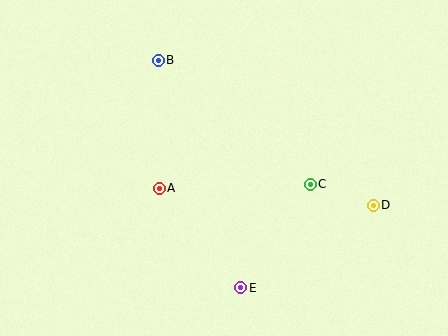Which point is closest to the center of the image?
Point A at (159, 188) is closest to the center.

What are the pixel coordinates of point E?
Point E is at (241, 288).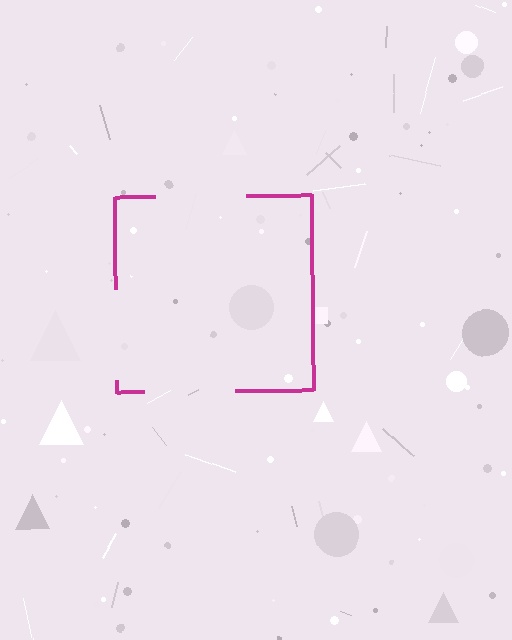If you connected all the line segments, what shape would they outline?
They would outline a square.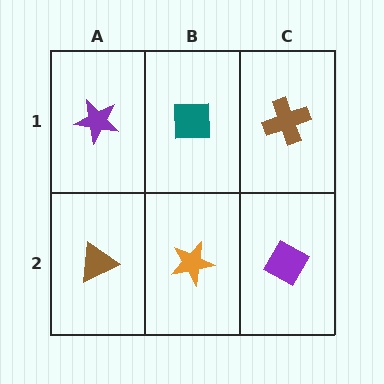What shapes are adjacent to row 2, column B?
A teal square (row 1, column B), a brown triangle (row 2, column A), a purple diamond (row 2, column C).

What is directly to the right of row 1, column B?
A brown cross.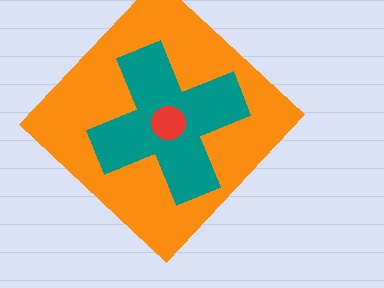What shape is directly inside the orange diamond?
The teal cross.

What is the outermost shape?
The orange diamond.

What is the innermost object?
The red circle.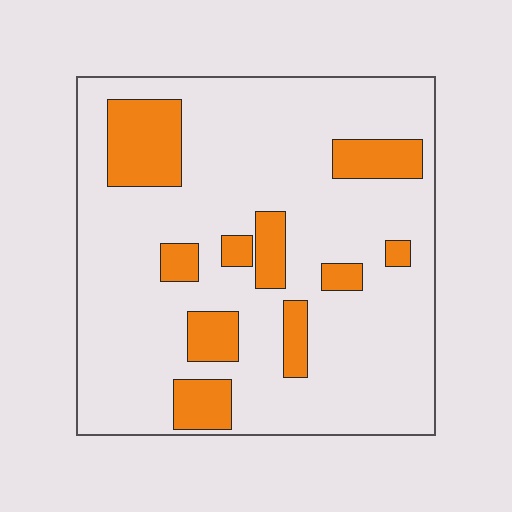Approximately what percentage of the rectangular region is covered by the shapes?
Approximately 20%.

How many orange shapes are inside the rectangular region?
10.